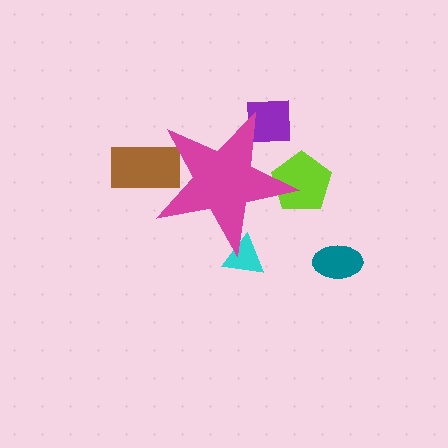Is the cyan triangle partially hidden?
Yes, the cyan triangle is partially hidden behind the magenta star.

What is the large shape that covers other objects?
A magenta star.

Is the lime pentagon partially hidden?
Yes, the lime pentagon is partially hidden behind the magenta star.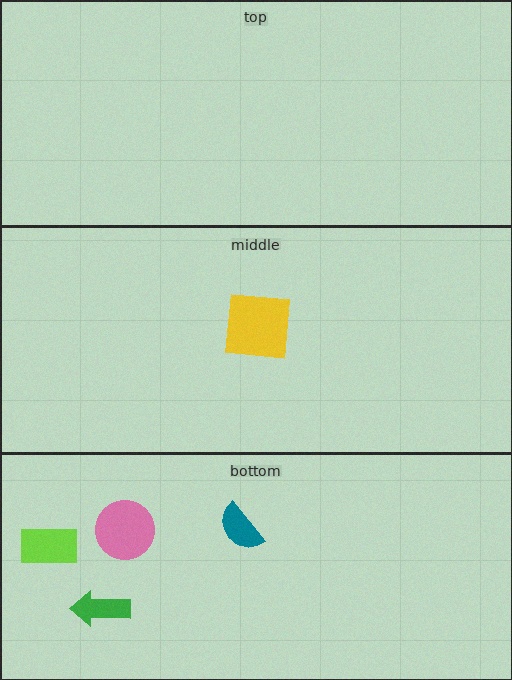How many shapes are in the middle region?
1.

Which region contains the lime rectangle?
The bottom region.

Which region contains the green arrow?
The bottom region.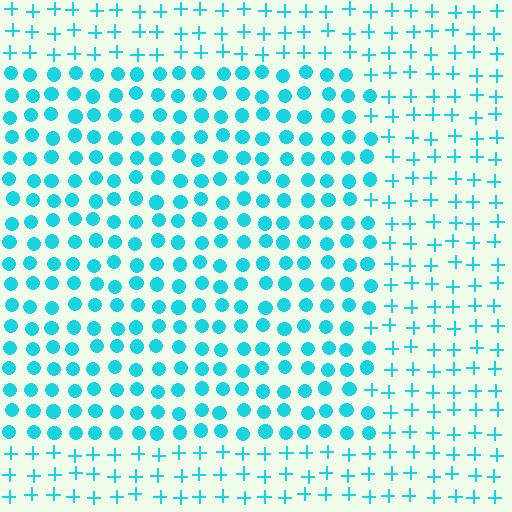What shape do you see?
I see a rectangle.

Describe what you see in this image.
The image is filled with small cyan elements arranged in a uniform grid. A rectangle-shaped region contains circles, while the surrounding area contains plus signs. The boundary is defined purely by the change in element shape.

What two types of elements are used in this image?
The image uses circles inside the rectangle region and plus signs outside it.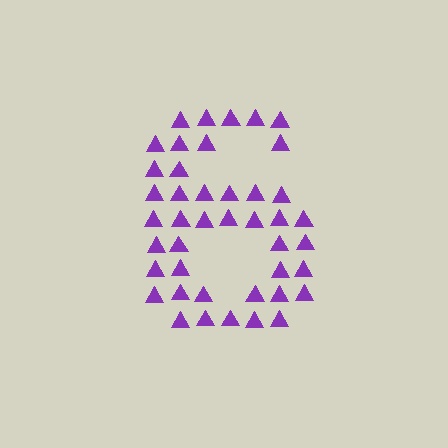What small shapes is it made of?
It is made of small triangles.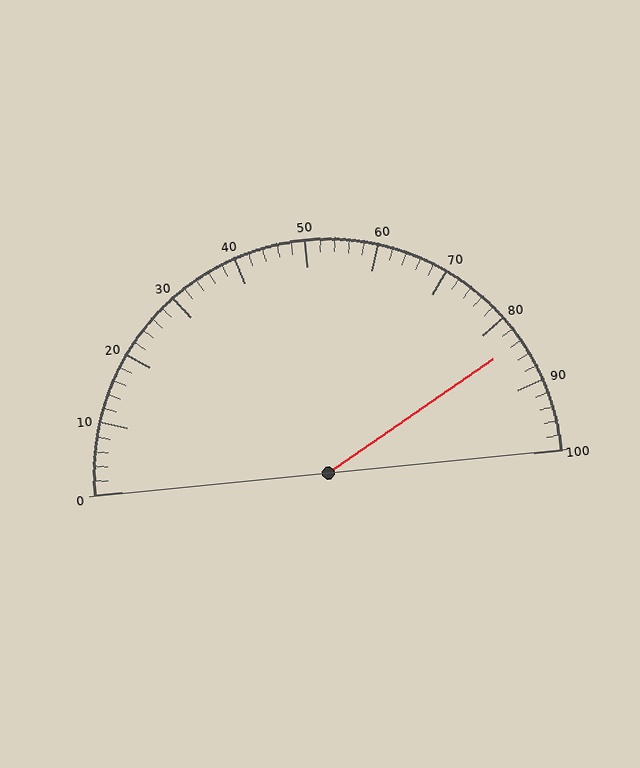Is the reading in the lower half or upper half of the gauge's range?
The reading is in the upper half of the range (0 to 100).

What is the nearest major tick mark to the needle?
The nearest major tick mark is 80.